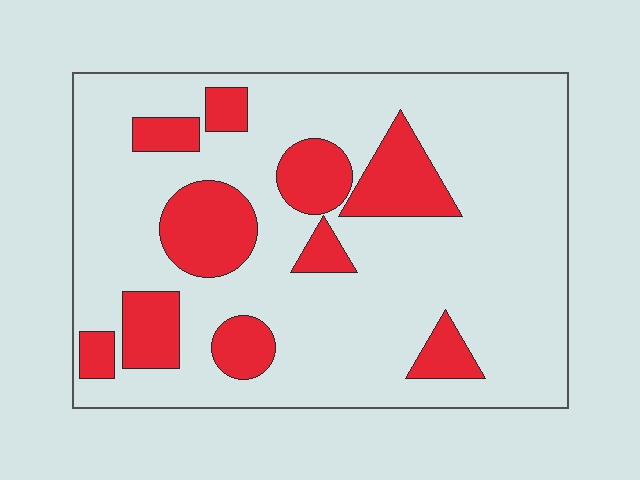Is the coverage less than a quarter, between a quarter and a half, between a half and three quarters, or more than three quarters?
Less than a quarter.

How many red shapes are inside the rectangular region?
10.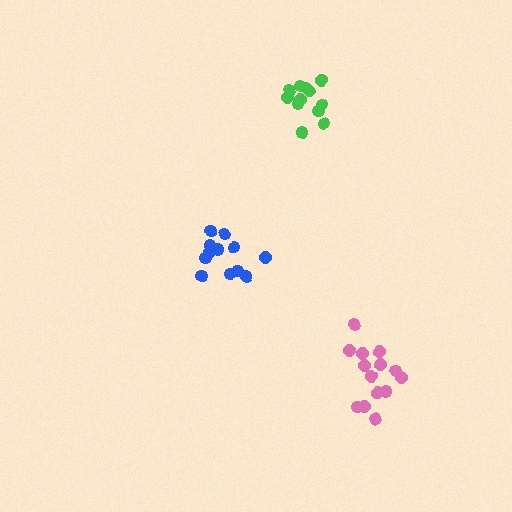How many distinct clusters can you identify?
There are 3 distinct clusters.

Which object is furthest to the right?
The pink cluster is rightmost.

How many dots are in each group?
Group 1: 14 dots, Group 2: 12 dots, Group 3: 12 dots (38 total).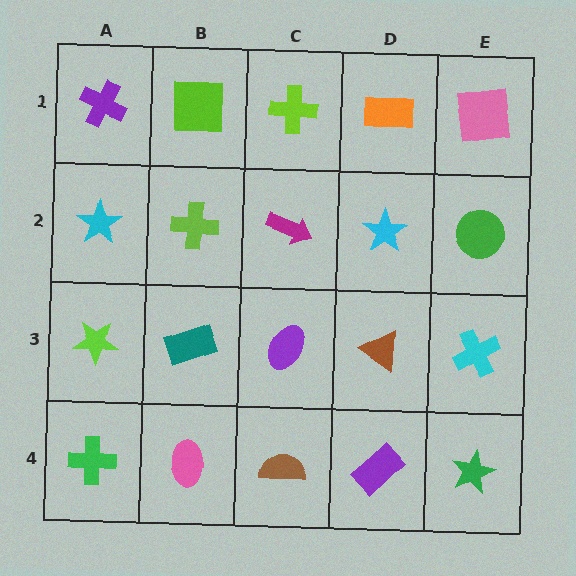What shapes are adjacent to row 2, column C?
A lime cross (row 1, column C), a purple ellipse (row 3, column C), a lime cross (row 2, column B), a cyan star (row 2, column D).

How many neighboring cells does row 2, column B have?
4.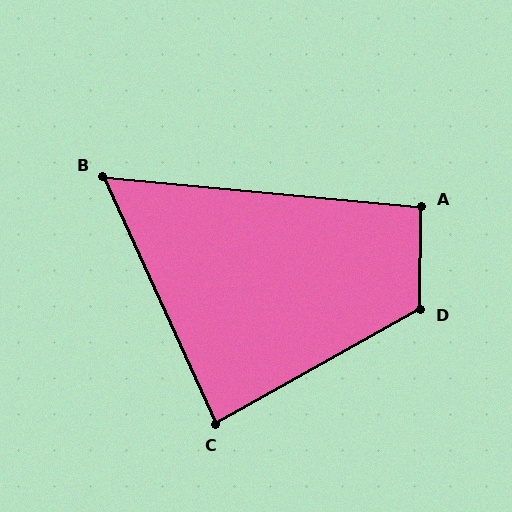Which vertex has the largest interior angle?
D, at approximately 120 degrees.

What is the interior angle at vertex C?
Approximately 85 degrees (approximately right).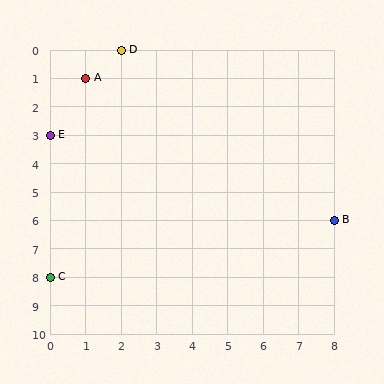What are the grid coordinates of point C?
Point C is at grid coordinates (0, 8).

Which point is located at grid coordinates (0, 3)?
Point E is at (0, 3).